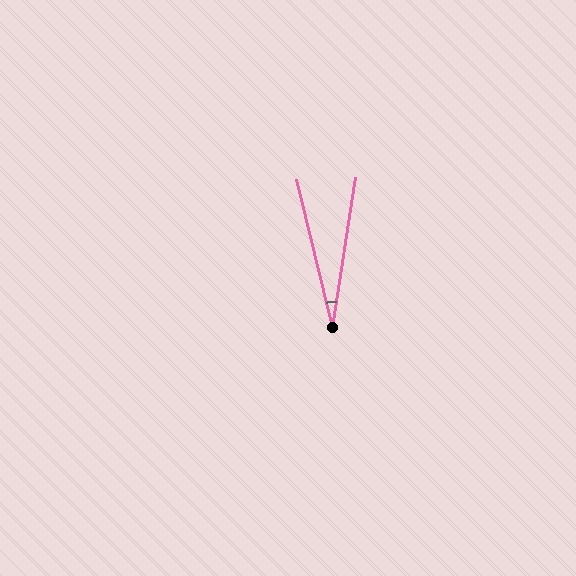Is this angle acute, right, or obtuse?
It is acute.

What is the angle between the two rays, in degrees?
Approximately 22 degrees.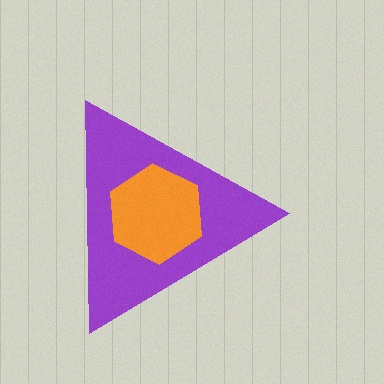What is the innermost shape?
The orange hexagon.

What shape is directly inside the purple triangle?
The orange hexagon.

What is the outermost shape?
The purple triangle.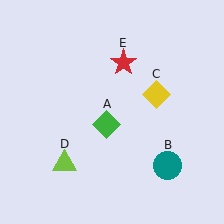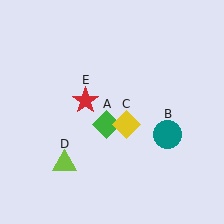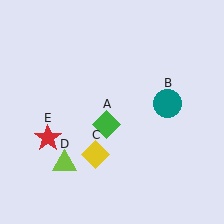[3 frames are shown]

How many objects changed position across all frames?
3 objects changed position: teal circle (object B), yellow diamond (object C), red star (object E).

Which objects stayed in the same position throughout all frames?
Green diamond (object A) and lime triangle (object D) remained stationary.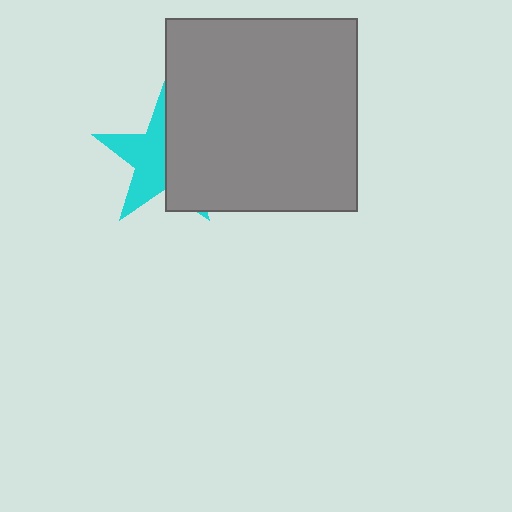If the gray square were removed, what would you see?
You would see the complete cyan star.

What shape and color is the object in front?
The object in front is a gray square.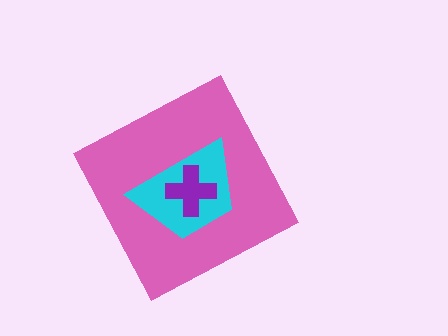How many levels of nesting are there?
3.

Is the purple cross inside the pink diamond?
Yes.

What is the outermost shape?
The pink diamond.